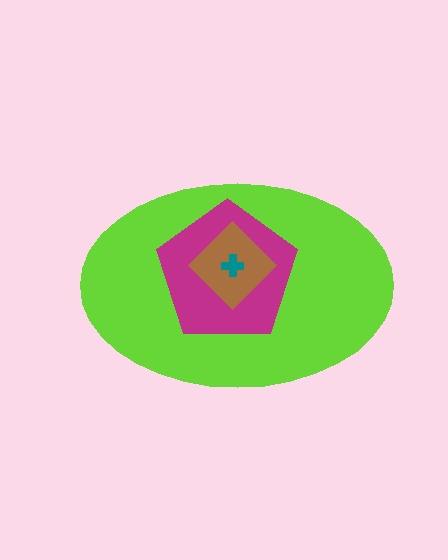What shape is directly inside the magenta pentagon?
The brown diamond.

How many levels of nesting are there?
4.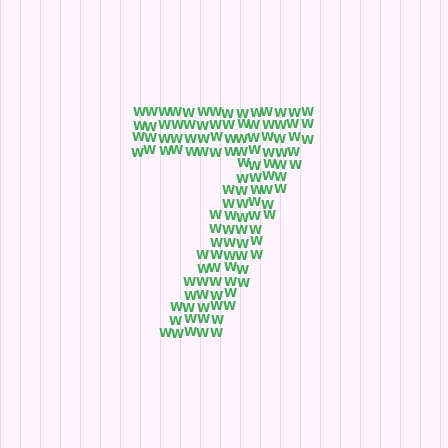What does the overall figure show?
The overall figure shows the digit 7.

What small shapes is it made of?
It is made of small letter W's.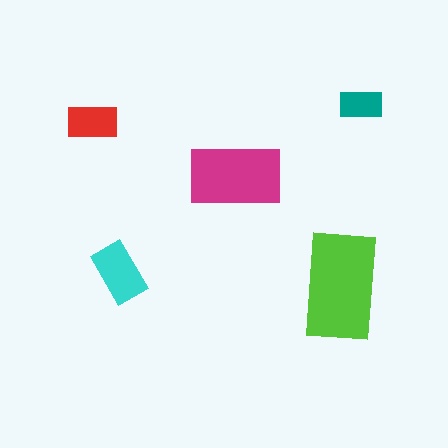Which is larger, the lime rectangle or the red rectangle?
The lime one.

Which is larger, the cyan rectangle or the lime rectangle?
The lime one.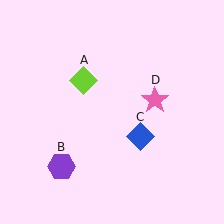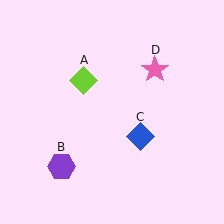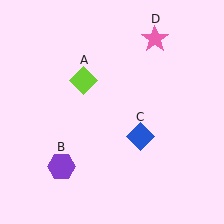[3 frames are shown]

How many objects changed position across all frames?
1 object changed position: pink star (object D).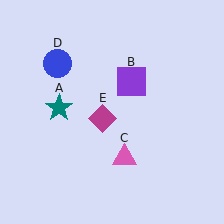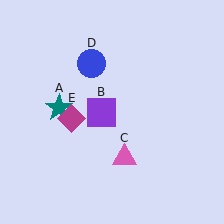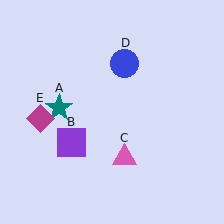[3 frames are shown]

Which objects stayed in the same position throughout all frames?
Teal star (object A) and pink triangle (object C) remained stationary.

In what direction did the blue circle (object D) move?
The blue circle (object D) moved right.